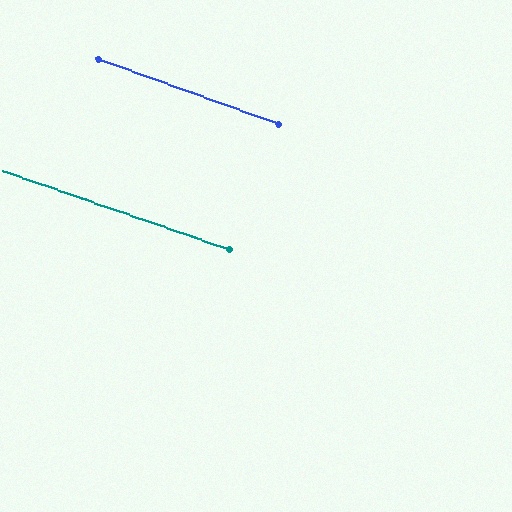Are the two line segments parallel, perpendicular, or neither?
Parallel — their directions differ by only 0.6°.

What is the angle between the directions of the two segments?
Approximately 1 degree.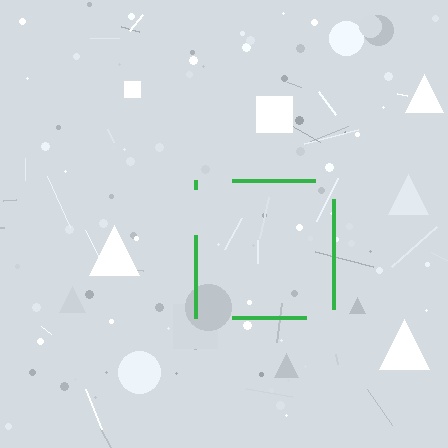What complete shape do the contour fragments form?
The contour fragments form a square.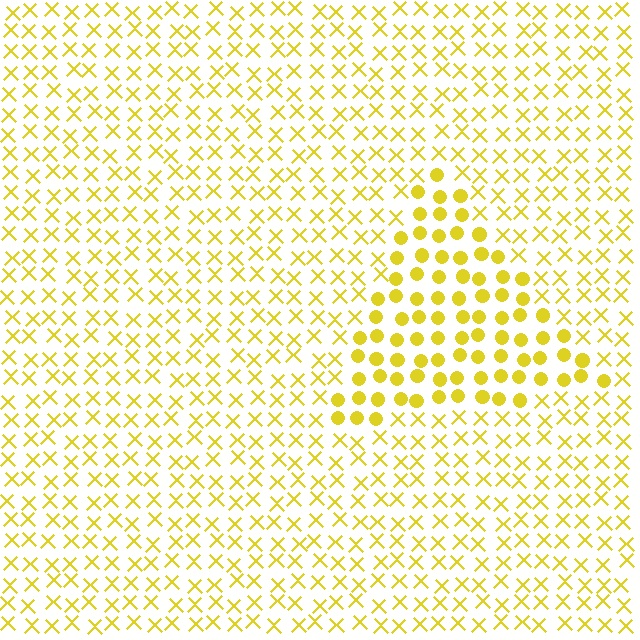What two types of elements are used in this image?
The image uses circles inside the triangle region and X marks outside it.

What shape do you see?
I see a triangle.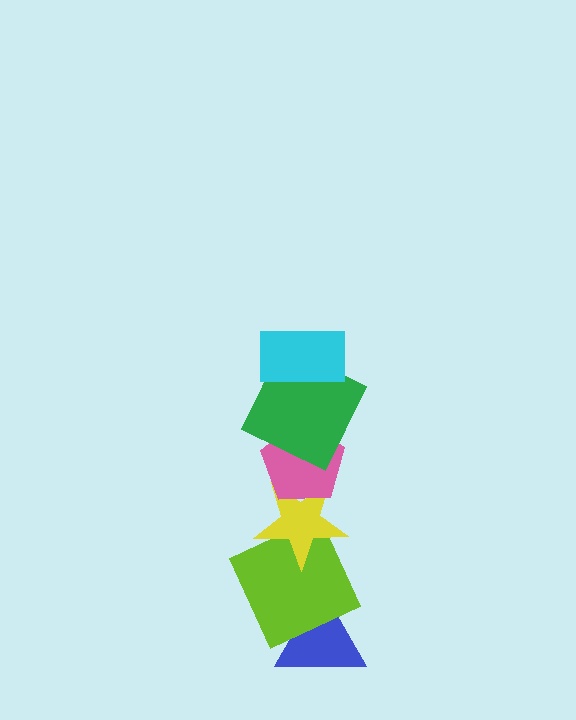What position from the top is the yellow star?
The yellow star is 4th from the top.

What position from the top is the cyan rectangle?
The cyan rectangle is 1st from the top.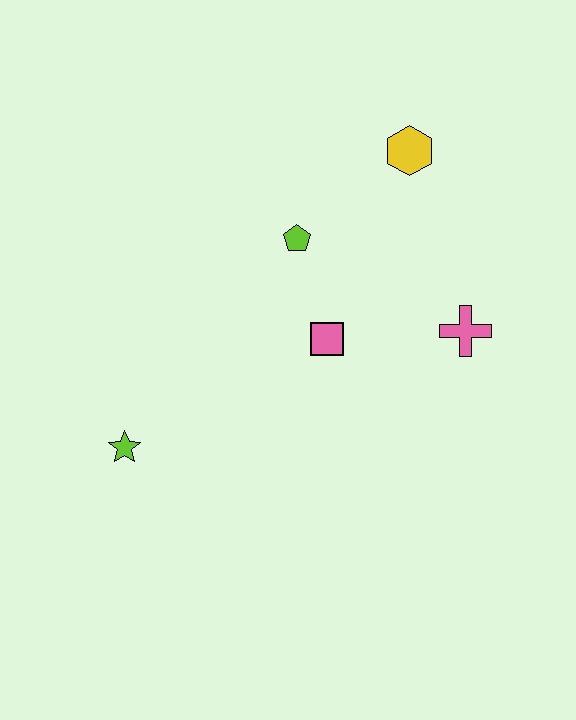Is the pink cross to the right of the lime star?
Yes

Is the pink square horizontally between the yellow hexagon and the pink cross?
No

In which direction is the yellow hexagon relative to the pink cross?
The yellow hexagon is above the pink cross.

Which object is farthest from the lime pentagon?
The lime star is farthest from the lime pentagon.